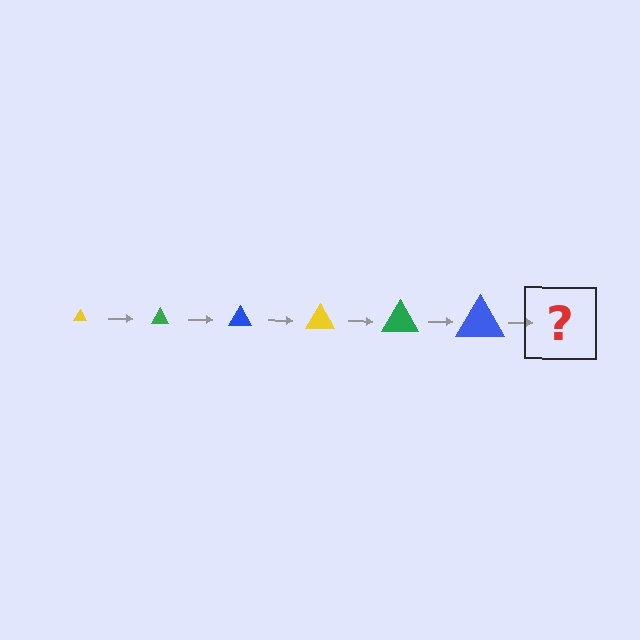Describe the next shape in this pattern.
It should be a yellow triangle, larger than the previous one.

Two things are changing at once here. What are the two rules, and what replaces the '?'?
The two rules are that the triangle grows larger each step and the color cycles through yellow, green, and blue. The '?' should be a yellow triangle, larger than the previous one.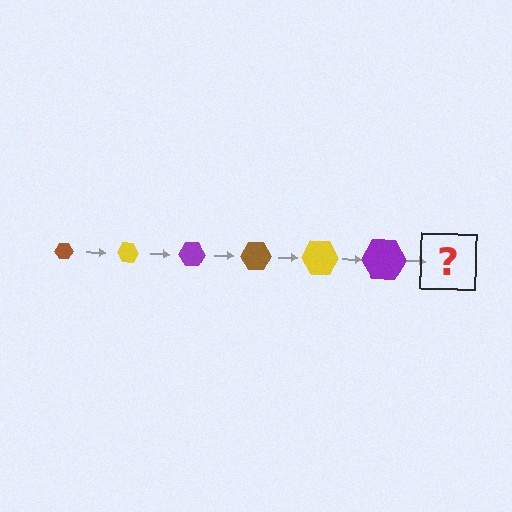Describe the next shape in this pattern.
It should be a brown hexagon, larger than the previous one.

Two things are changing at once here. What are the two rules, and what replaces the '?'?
The two rules are that the hexagon grows larger each step and the color cycles through brown, yellow, and purple. The '?' should be a brown hexagon, larger than the previous one.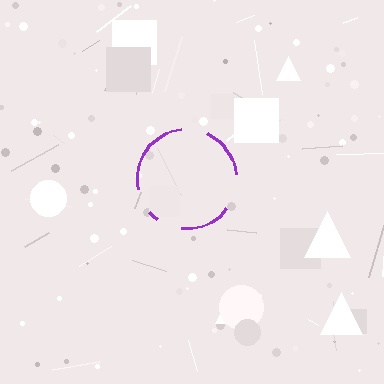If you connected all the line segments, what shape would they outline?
They would outline a circle.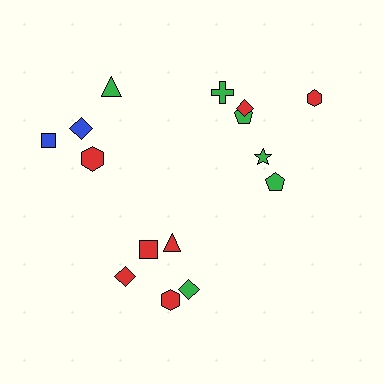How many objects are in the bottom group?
There are 5 objects.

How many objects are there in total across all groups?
There are 15 objects.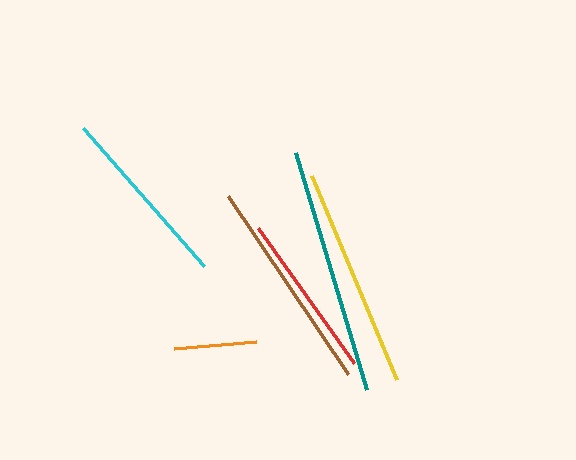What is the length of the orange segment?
The orange segment is approximately 82 pixels long.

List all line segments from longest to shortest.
From longest to shortest: teal, yellow, brown, cyan, red, orange.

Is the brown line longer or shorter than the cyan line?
The brown line is longer than the cyan line.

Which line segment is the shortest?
The orange line is the shortest at approximately 82 pixels.